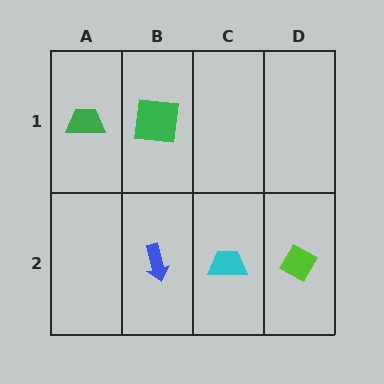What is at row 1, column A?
A green trapezoid.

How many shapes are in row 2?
3 shapes.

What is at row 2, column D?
A lime diamond.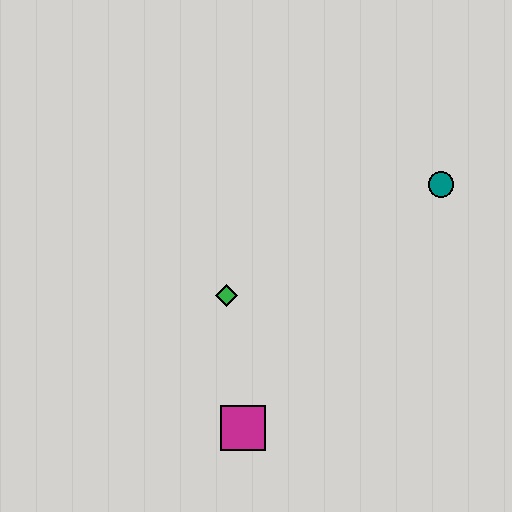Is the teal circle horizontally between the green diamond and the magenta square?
No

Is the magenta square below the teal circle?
Yes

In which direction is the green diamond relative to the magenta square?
The green diamond is above the magenta square.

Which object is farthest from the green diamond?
The teal circle is farthest from the green diamond.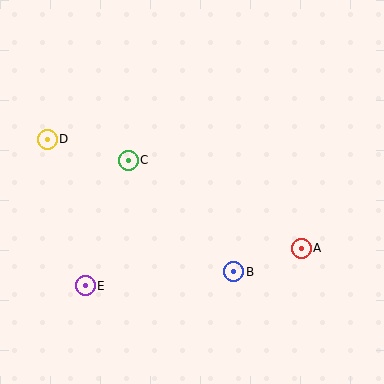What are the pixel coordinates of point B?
Point B is at (234, 272).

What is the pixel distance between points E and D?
The distance between E and D is 151 pixels.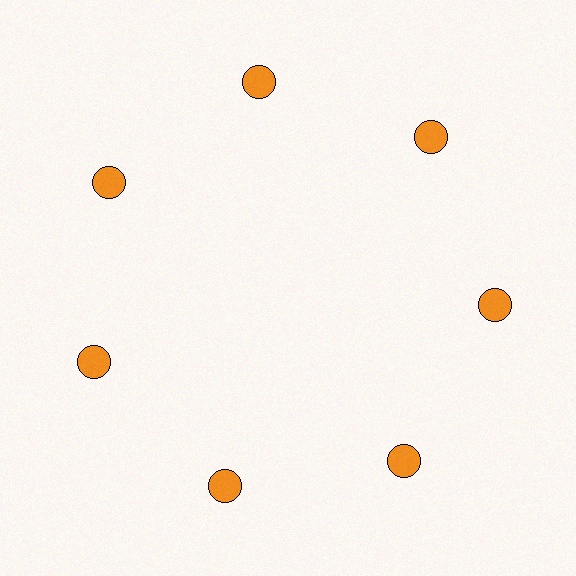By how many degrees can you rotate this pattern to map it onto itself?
The pattern maps onto itself every 51 degrees of rotation.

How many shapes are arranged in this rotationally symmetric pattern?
There are 7 shapes, arranged in 7 groups of 1.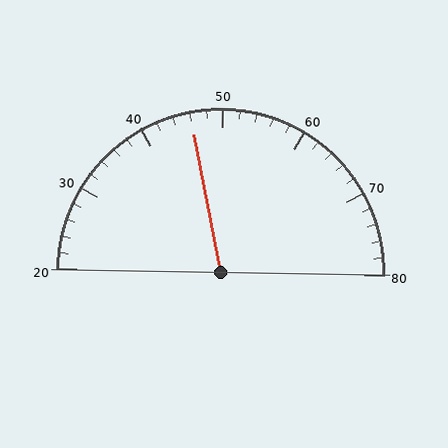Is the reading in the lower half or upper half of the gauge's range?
The reading is in the lower half of the range (20 to 80).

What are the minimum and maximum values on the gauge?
The gauge ranges from 20 to 80.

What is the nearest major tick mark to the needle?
The nearest major tick mark is 50.